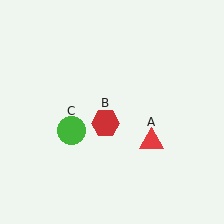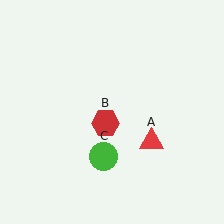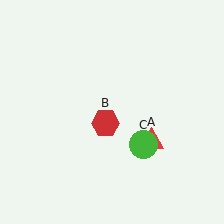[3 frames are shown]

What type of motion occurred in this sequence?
The green circle (object C) rotated counterclockwise around the center of the scene.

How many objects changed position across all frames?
1 object changed position: green circle (object C).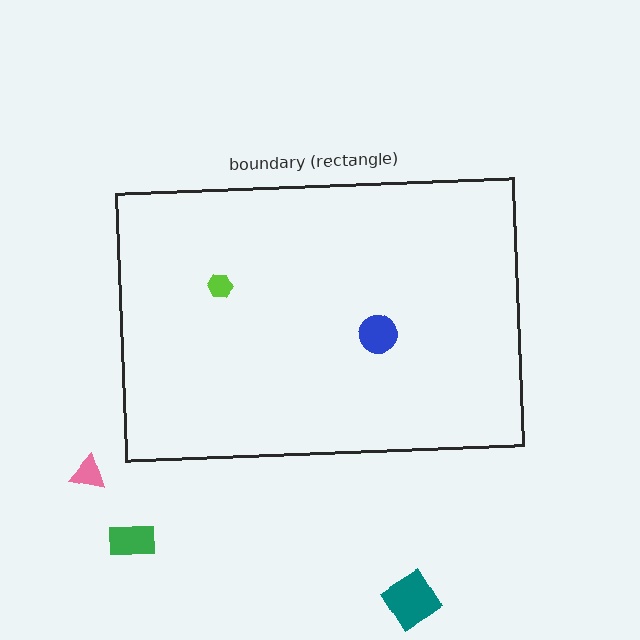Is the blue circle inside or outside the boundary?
Inside.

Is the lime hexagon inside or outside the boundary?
Inside.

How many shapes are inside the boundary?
2 inside, 3 outside.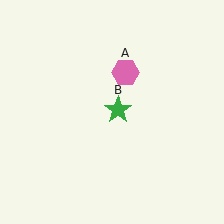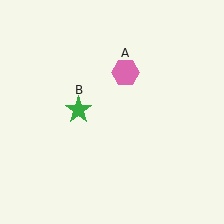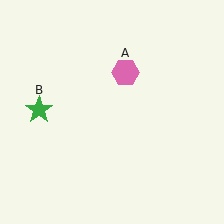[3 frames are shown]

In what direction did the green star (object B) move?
The green star (object B) moved left.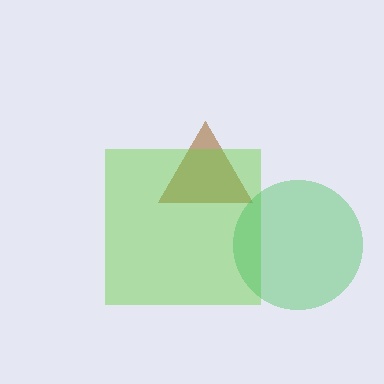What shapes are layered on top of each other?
The layered shapes are: a brown triangle, a lime square, a green circle.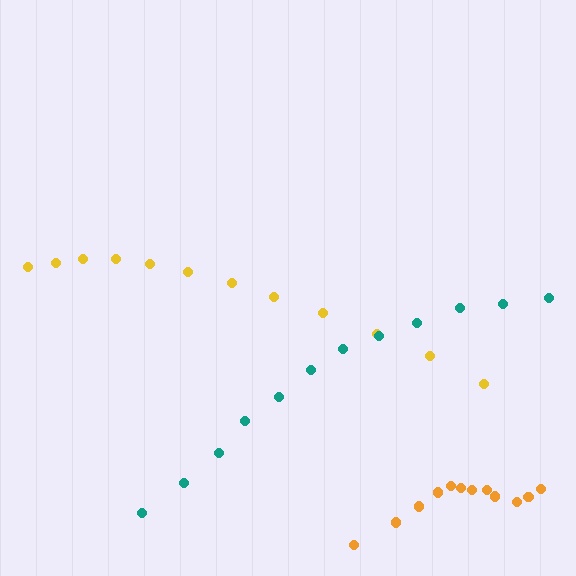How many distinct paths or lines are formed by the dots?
There are 3 distinct paths.